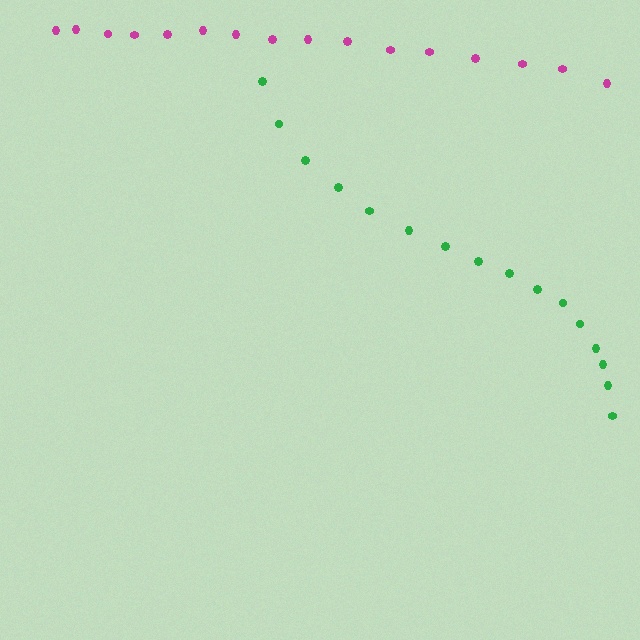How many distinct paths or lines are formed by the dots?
There are 2 distinct paths.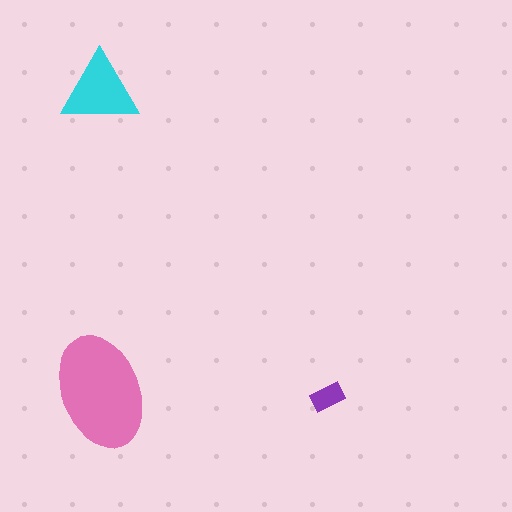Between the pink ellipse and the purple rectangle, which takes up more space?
The pink ellipse.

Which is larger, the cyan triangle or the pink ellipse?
The pink ellipse.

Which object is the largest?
The pink ellipse.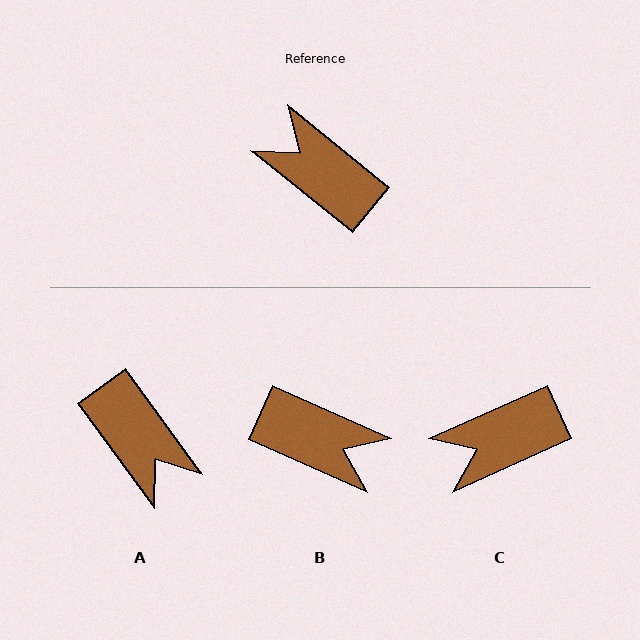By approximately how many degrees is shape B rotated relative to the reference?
Approximately 165 degrees clockwise.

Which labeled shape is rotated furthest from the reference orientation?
B, about 165 degrees away.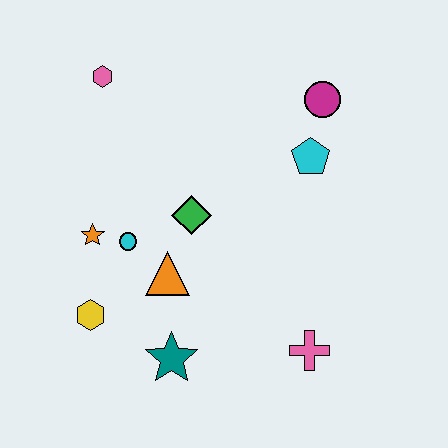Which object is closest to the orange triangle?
The cyan circle is closest to the orange triangle.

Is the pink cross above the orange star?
No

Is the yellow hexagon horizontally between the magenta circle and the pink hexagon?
No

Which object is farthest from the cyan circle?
The magenta circle is farthest from the cyan circle.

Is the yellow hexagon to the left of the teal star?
Yes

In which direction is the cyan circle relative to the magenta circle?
The cyan circle is to the left of the magenta circle.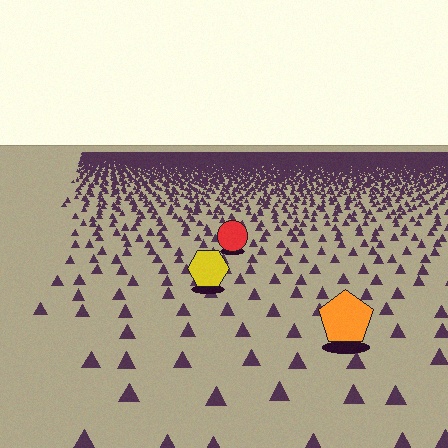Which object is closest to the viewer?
The orange pentagon is closest. The texture marks near it are larger and more spread out.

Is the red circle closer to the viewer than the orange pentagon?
No. The orange pentagon is closer — you can tell from the texture gradient: the ground texture is coarser near it.